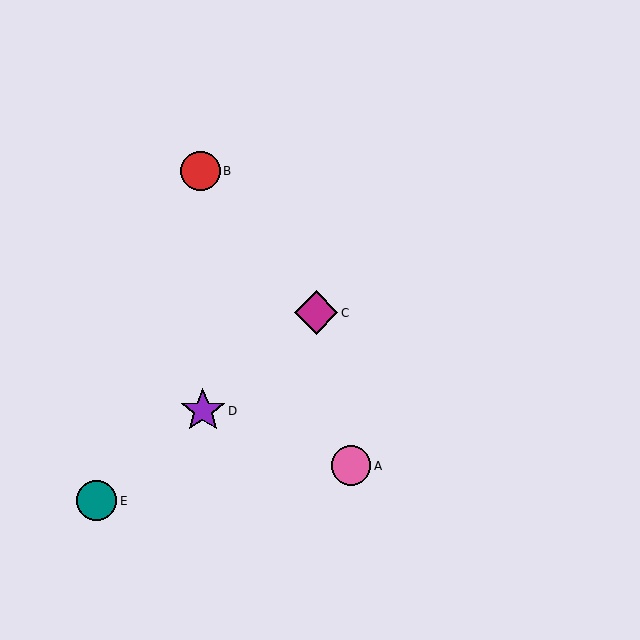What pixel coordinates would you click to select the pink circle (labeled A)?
Click at (351, 466) to select the pink circle A.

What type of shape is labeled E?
Shape E is a teal circle.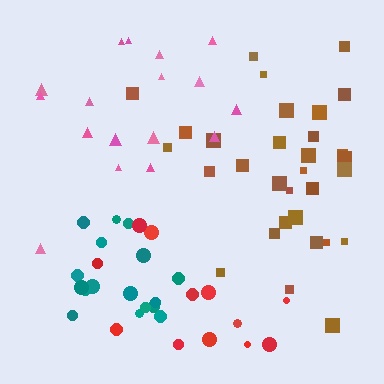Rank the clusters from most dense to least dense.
teal, brown, red, pink.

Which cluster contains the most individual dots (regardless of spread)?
Brown (33).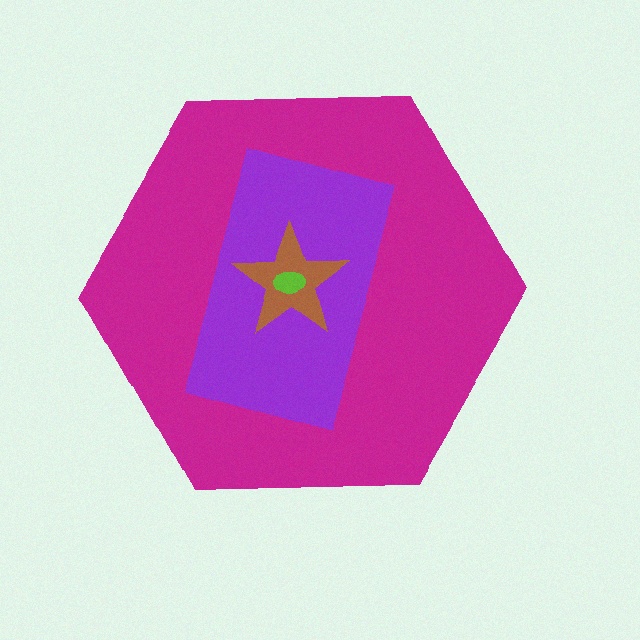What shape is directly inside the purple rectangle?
The brown star.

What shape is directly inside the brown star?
The lime ellipse.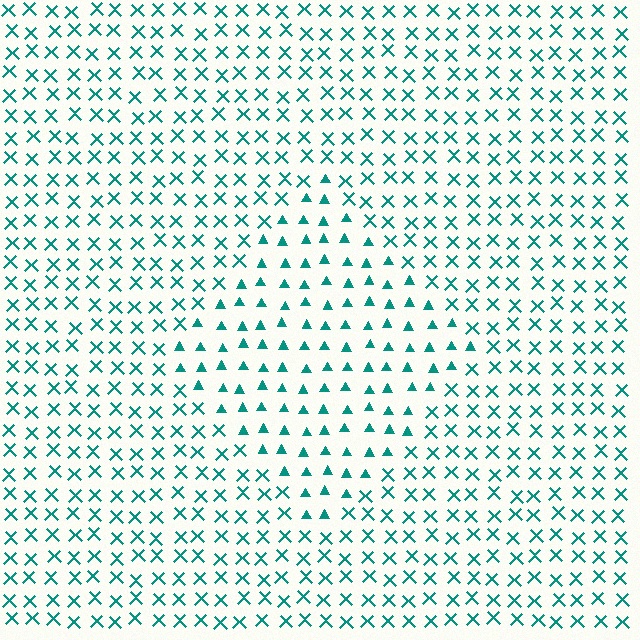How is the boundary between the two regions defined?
The boundary is defined by a change in element shape: triangles inside vs. X marks outside. All elements share the same color and spacing.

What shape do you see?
I see a diamond.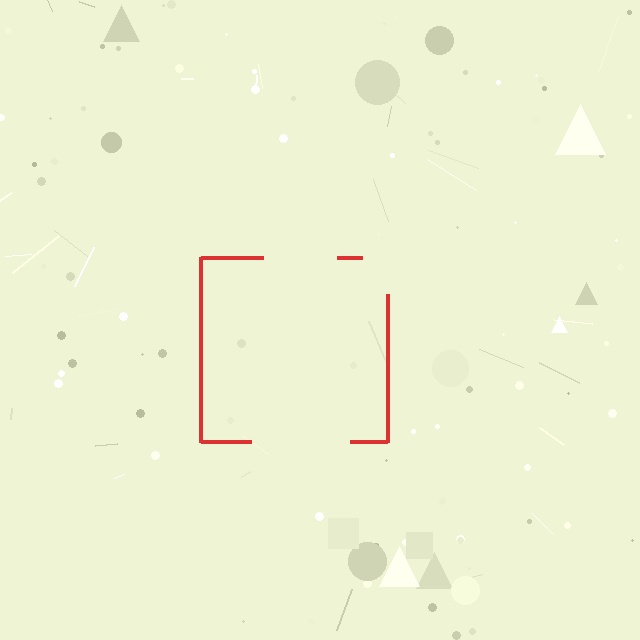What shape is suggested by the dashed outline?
The dashed outline suggests a square.